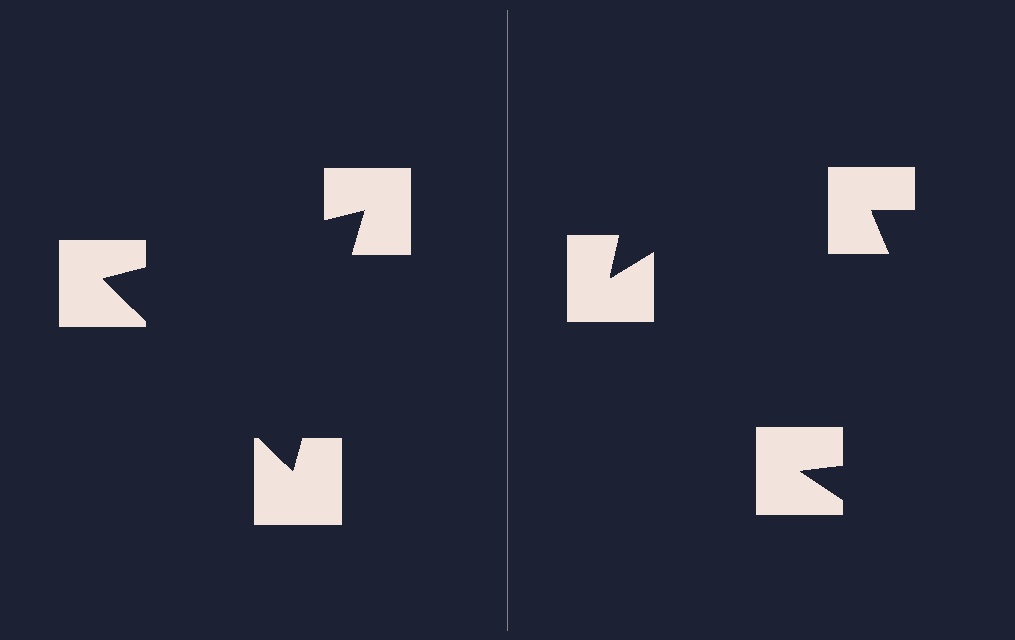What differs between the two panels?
The notched squares are positioned identically on both sides; only the wedge orientations differ. On the left they align to a triangle; on the right they are misaligned.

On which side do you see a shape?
An illusory triangle appears on the left side. On the right side the wedge cuts are rotated, so no coherent shape forms.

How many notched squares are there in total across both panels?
6 — 3 on each side.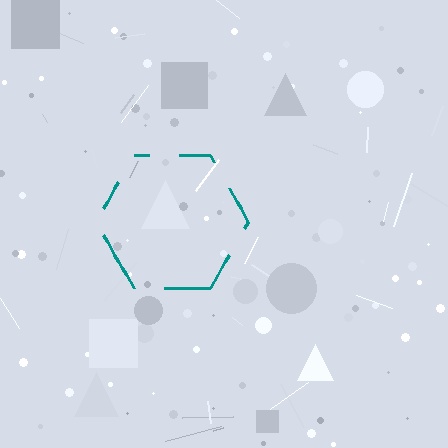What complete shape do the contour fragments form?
The contour fragments form a hexagon.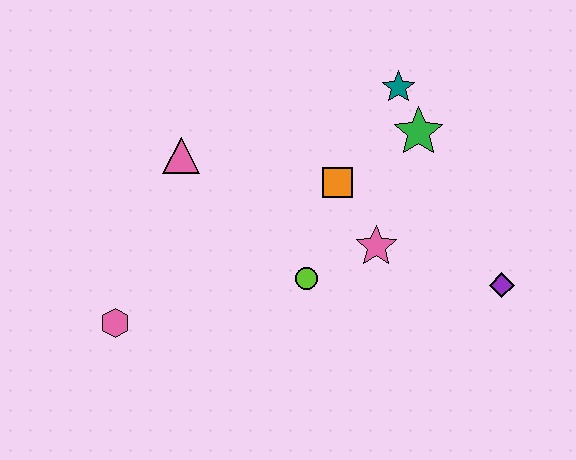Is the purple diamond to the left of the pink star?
No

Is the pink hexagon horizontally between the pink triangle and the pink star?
No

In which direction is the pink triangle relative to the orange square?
The pink triangle is to the left of the orange square.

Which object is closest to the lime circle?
The pink star is closest to the lime circle.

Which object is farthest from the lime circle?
The teal star is farthest from the lime circle.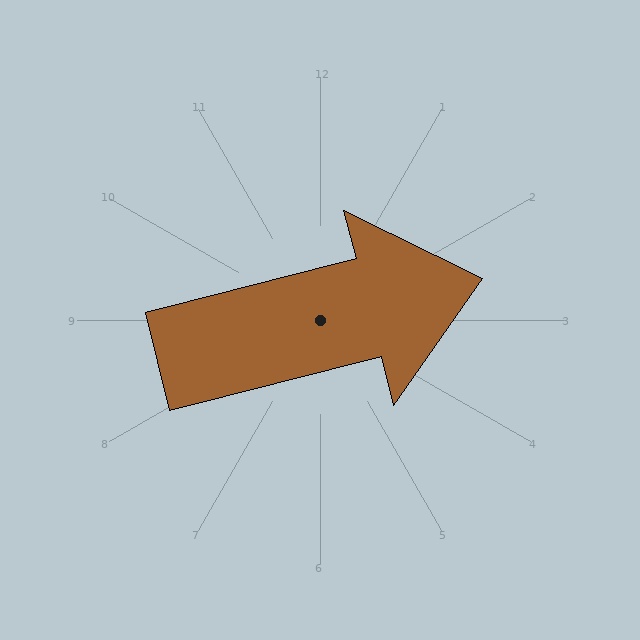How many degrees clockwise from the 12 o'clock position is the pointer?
Approximately 76 degrees.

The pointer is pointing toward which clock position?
Roughly 3 o'clock.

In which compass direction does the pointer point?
East.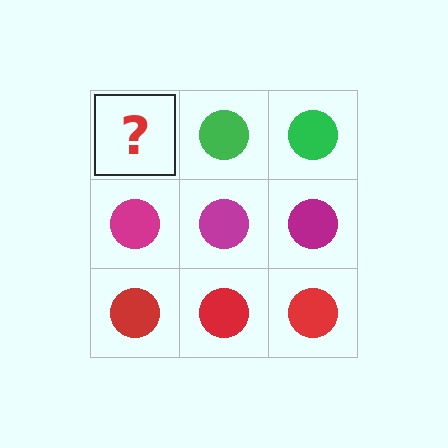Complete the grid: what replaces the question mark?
The question mark should be replaced with a green circle.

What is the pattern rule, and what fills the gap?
The rule is that each row has a consistent color. The gap should be filled with a green circle.